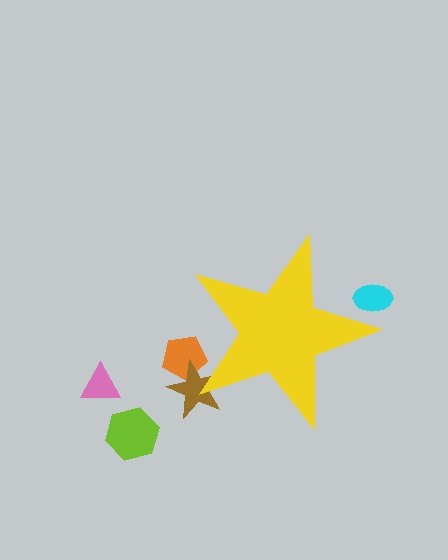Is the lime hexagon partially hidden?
No, the lime hexagon is fully visible.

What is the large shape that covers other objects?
A yellow star.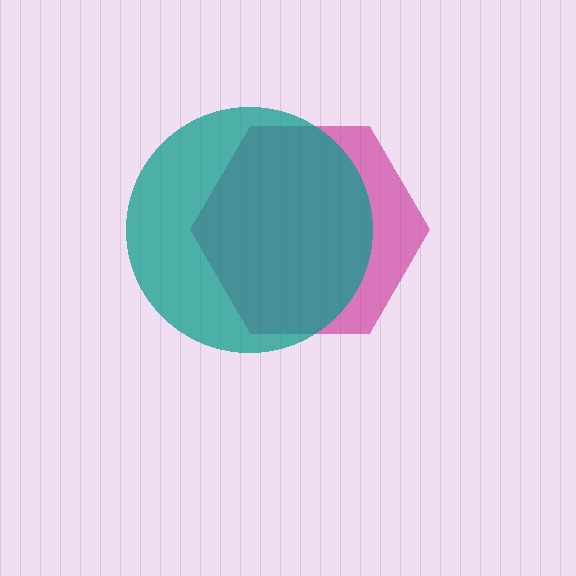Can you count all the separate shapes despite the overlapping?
Yes, there are 2 separate shapes.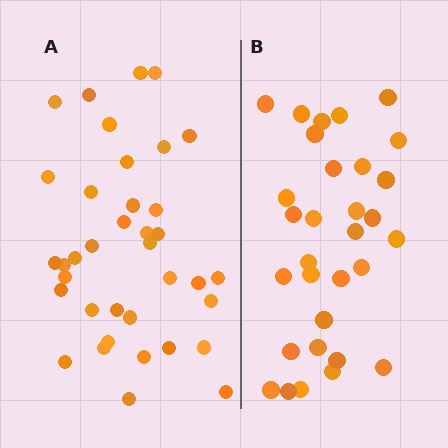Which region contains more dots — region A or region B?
Region A (the left region) has more dots.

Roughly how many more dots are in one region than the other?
Region A has about 6 more dots than region B.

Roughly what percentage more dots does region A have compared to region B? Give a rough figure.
About 20% more.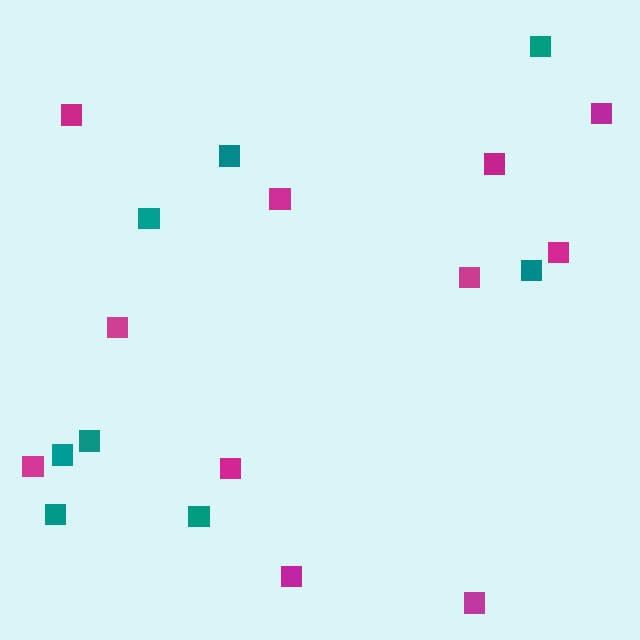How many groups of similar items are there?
There are 2 groups: one group of magenta squares (11) and one group of teal squares (8).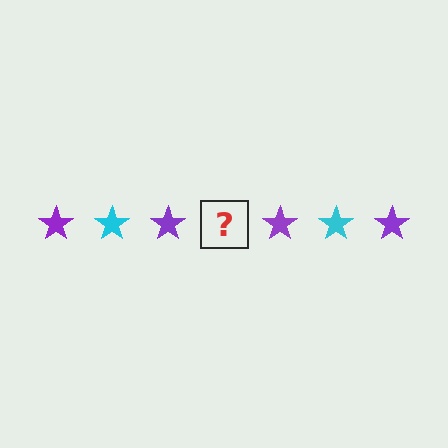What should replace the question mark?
The question mark should be replaced with a cyan star.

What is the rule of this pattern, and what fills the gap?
The rule is that the pattern cycles through purple, cyan stars. The gap should be filled with a cyan star.